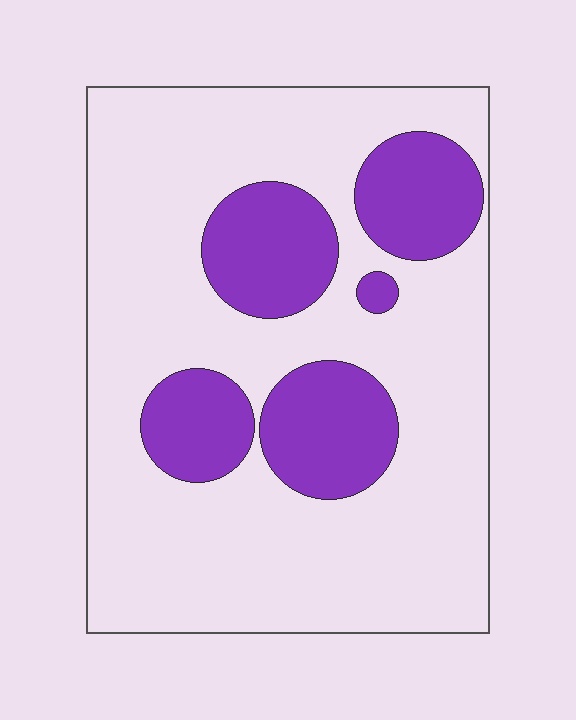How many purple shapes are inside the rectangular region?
5.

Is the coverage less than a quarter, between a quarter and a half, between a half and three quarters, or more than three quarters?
Between a quarter and a half.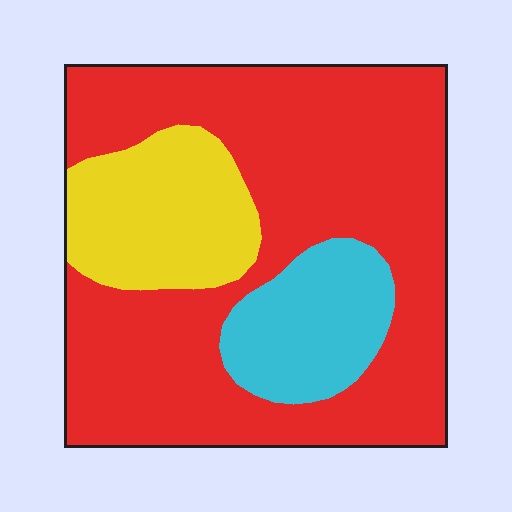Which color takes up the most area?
Red, at roughly 70%.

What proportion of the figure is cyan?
Cyan covers 14% of the figure.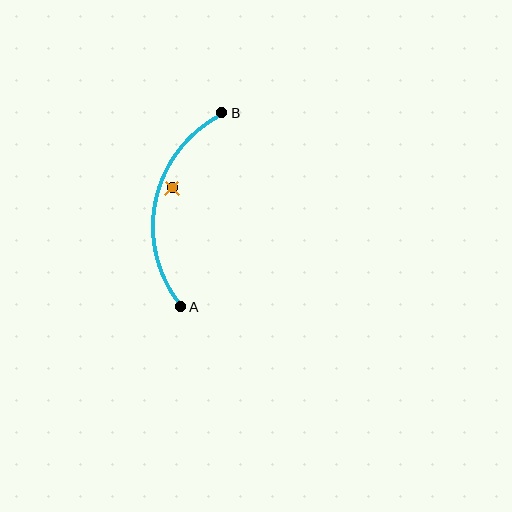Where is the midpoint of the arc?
The arc midpoint is the point on the curve farthest from the straight line joining A and B. It sits to the left of that line.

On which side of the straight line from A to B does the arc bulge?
The arc bulges to the left of the straight line connecting A and B.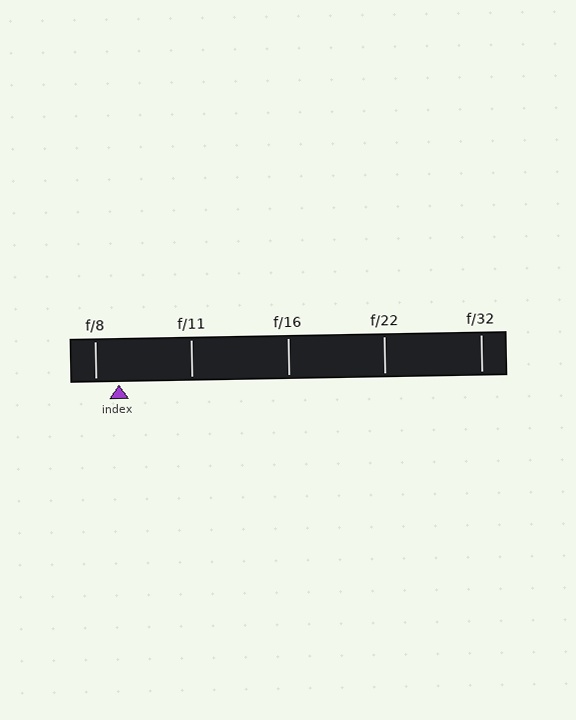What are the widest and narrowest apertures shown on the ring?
The widest aperture shown is f/8 and the narrowest is f/32.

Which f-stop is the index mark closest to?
The index mark is closest to f/8.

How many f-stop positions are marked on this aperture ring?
There are 5 f-stop positions marked.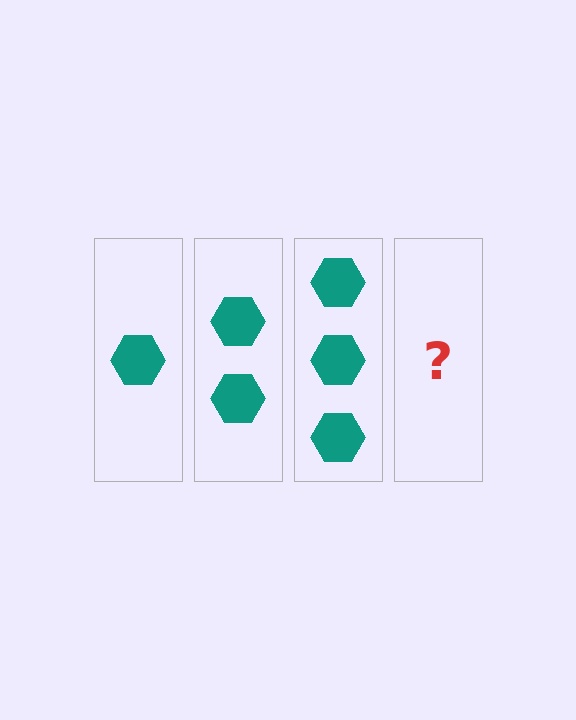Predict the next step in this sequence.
The next step is 4 hexagons.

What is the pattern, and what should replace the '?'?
The pattern is that each step adds one more hexagon. The '?' should be 4 hexagons.